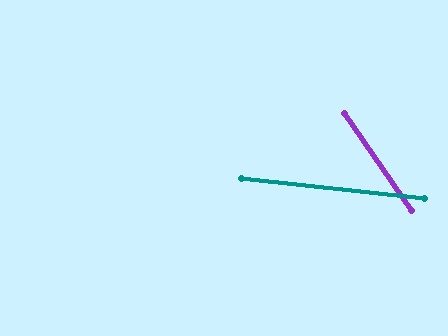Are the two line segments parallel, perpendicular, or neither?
Neither parallel nor perpendicular — they differ by about 49°.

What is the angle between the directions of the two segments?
Approximately 49 degrees.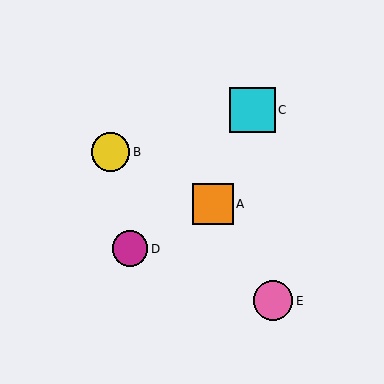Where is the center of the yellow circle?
The center of the yellow circle is at (111, 152).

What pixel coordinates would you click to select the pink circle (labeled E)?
Click at (273, 301) to select the pink circle E.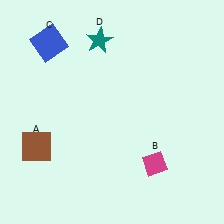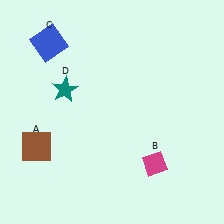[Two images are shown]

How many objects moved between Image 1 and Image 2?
1 object moved between the two images.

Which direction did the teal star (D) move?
The teal star (D) moved down.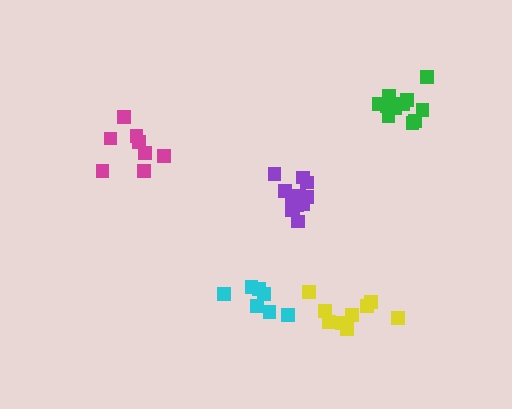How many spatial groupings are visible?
There are 5 spatial groupings.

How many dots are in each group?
Group 1: 7 dots, Group 2: 12 dots, Group 3: 8 dots, Group 4: 9 dots, Group 5: 11 dots (47 total).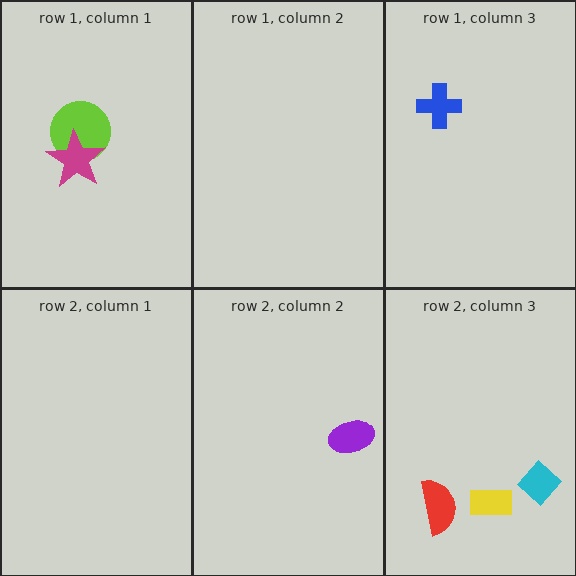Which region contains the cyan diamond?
The row 2, column 3 region.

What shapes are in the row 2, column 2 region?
The purple ellipse.